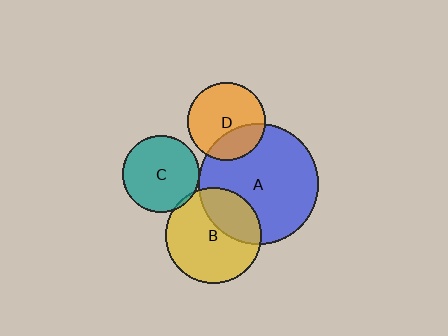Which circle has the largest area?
Circle A (blue).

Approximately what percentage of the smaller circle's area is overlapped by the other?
Approximately 30%.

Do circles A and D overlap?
Yes.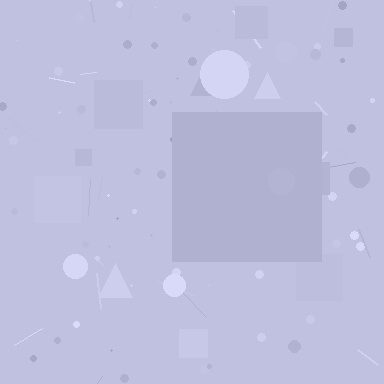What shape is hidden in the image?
A square is hidden in the image.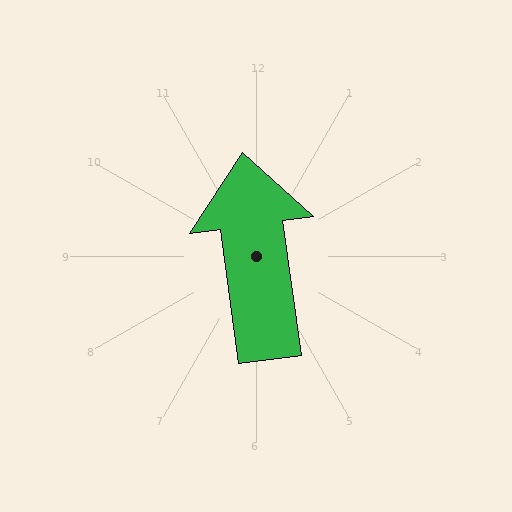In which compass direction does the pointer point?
North.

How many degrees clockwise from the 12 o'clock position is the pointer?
Approximately 352 degrees.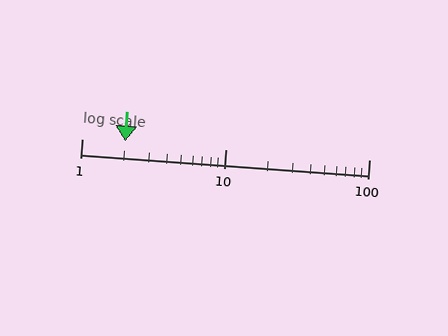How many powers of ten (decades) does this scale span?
The scale spans 2 decades, from 1 to 100.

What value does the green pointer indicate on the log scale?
The pointer indicates approximately 2.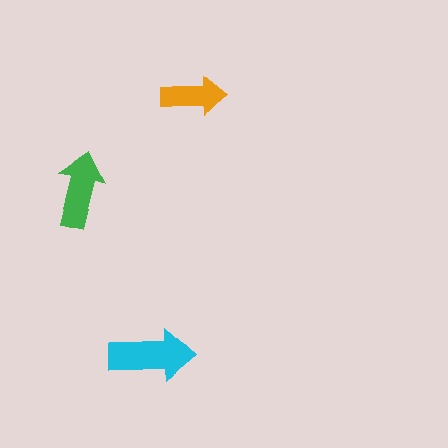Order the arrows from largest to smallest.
the cyan one, the green one, the orange one.